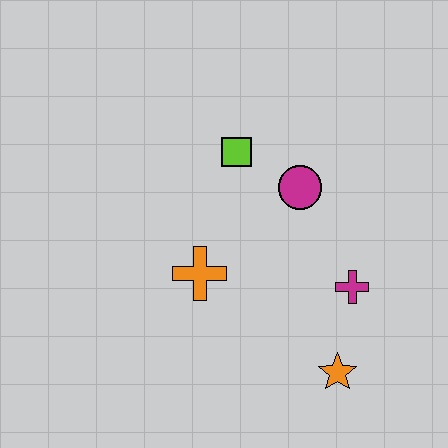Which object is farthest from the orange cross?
The orange star is farthest from the orange cross.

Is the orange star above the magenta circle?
No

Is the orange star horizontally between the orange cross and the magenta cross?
Yes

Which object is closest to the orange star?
The magenta cross is closest to the orange star.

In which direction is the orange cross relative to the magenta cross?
The orange cross is to the left of the magenta cross.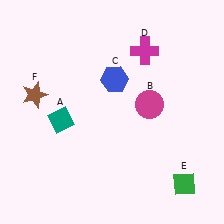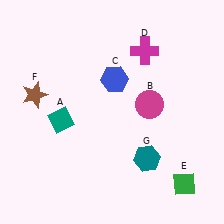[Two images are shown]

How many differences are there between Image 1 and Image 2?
There is 1 difference between the two images.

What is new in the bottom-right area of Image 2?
A teal hexagon (G) was added in the bottom-right area of Image 2.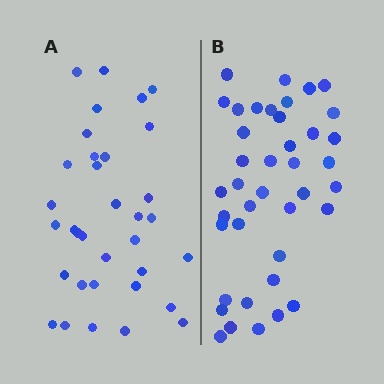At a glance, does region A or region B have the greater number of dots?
Region B (the right region) has more dots.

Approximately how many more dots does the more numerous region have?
Region B has about 6 more dots than region A.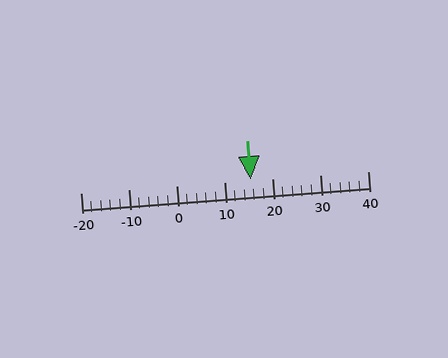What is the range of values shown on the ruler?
The ruler shows values from -20 to 40.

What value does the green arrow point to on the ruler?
The green arrow points to approximately 16.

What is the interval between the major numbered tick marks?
The major tick marks are spaced 10 units apart.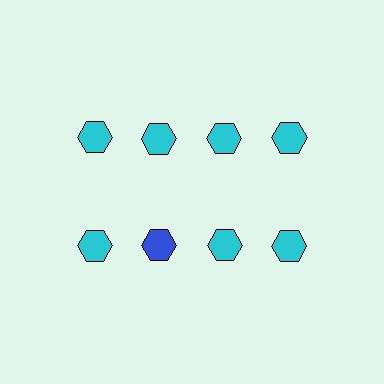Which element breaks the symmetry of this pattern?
The blue hexagon in the second row, second from left column breaks the symmetry. All other shapes are cyan hexagons.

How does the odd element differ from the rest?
It has a different color: blue instead of cyan.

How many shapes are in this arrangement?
There are 8 shapes arranged in a grid pattern.